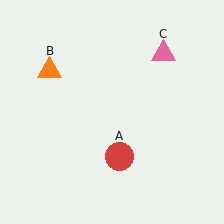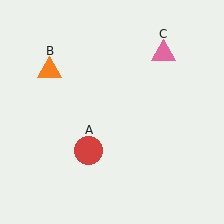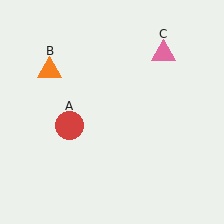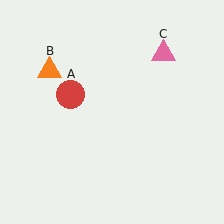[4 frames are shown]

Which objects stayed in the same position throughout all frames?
Orange triangle (object B) and pink triangle (object C) remained stationary.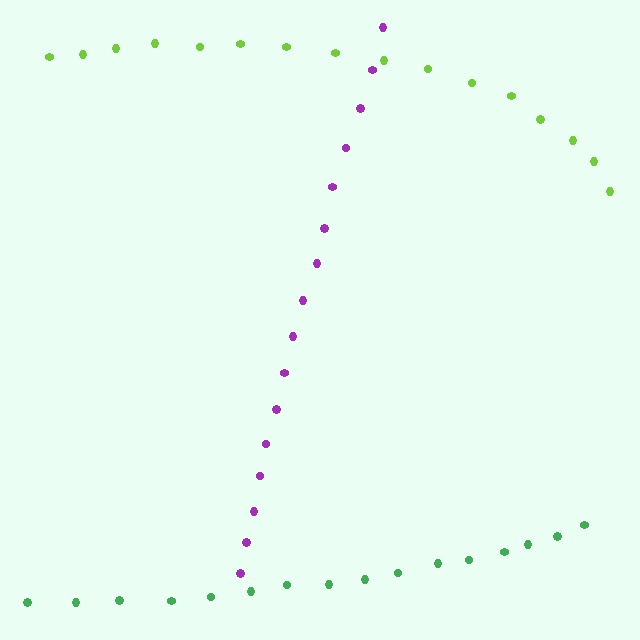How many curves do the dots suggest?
There are 3 distinct paths.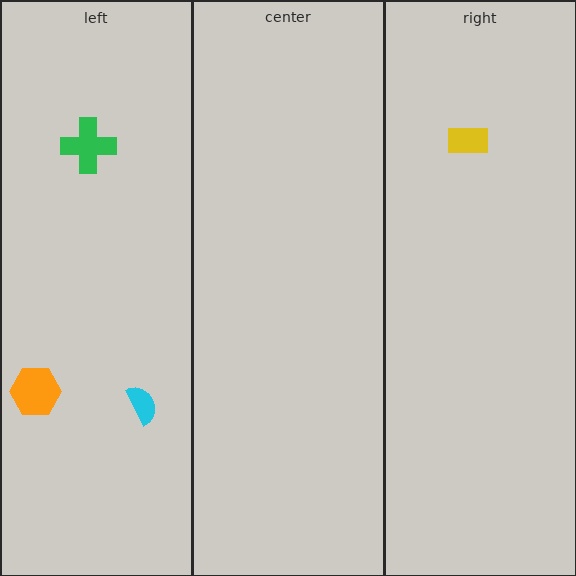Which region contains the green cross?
The left region.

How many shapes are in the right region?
1.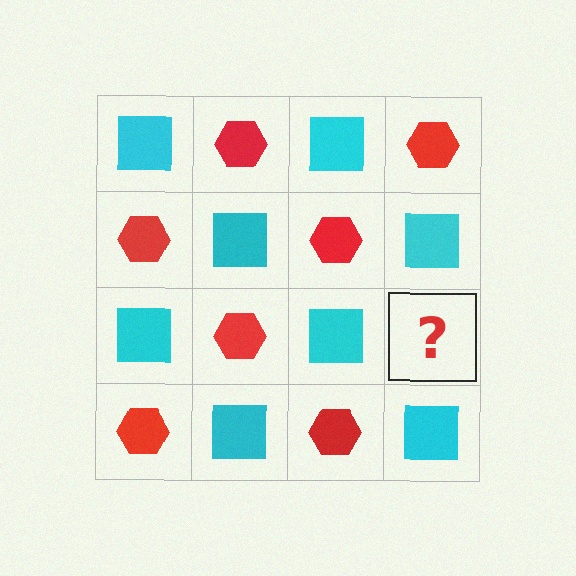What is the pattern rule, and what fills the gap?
The rule is that it alternates cyan square and red hexagon in a checkerboard pattern. The gap should be filled with a red hexagon.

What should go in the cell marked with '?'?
The missing cell should contain a red hexagon.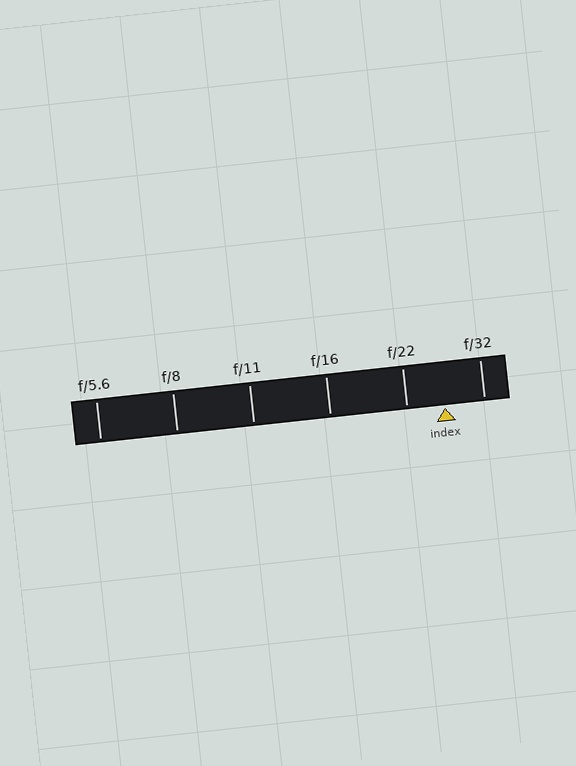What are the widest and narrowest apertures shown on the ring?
The widest aperture shown is f/5.6 and the narrowest is f/32.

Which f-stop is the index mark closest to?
The index mark is closest to f/22.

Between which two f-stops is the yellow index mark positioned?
The index mark is between f/22 and f/32.